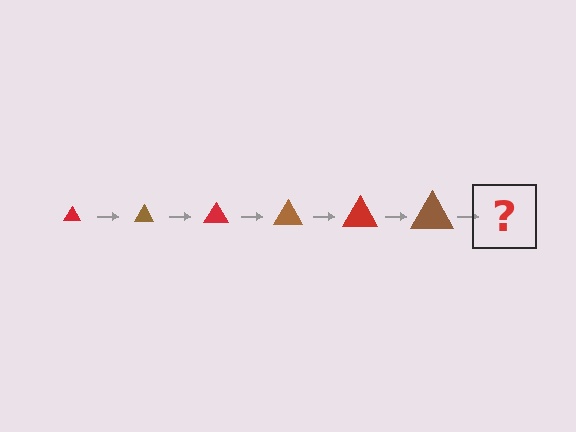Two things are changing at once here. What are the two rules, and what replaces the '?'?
The two rules are that the triangle grows larger each step and the color cycles through red and brown. The '?' should be a red triangle, larger than the previous one.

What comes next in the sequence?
The next element should be a red triangle, larger than the previous one.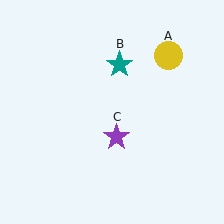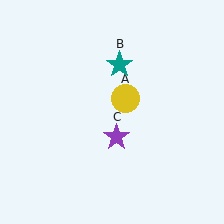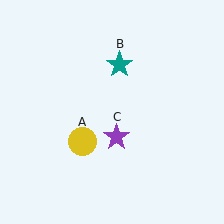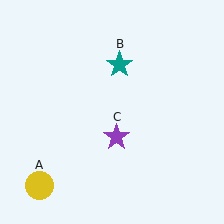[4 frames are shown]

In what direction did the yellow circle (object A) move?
The yellow circle (object A) moved down and to the left.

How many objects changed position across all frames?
1 object changed position: yellow circle (object A).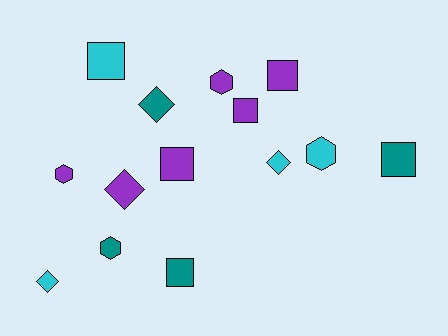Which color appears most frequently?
Purple, with 6 objects.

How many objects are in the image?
There are 14 objects.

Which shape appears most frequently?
Square, with 6 objects.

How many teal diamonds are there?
There is 1 teal diamond.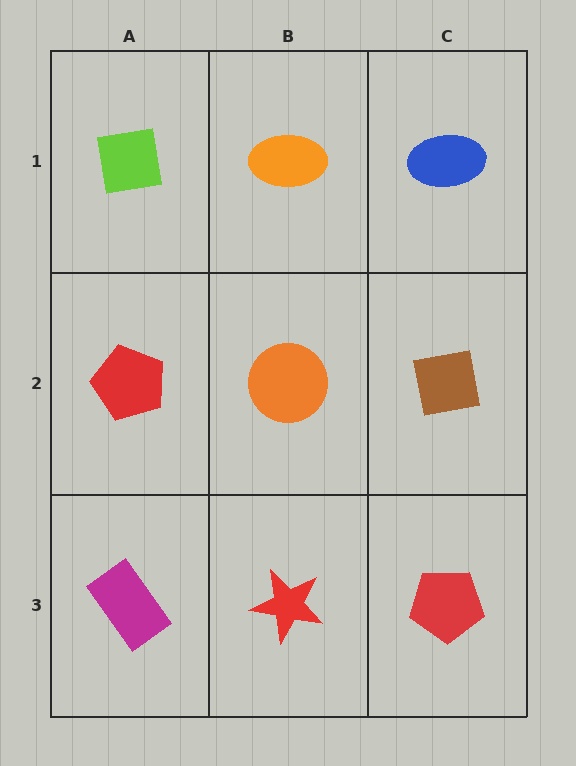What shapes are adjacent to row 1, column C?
A brown square (row 2, column C), an orange ellipse (row 1, column B).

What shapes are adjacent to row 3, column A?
A red pentagon (row 2, column A), a red star (row 3, column B).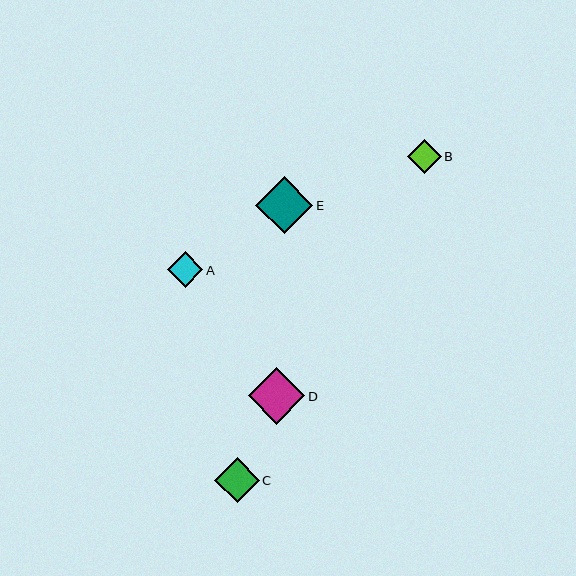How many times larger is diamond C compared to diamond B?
Diamond C is approximately 1.3 times the size of diamond B.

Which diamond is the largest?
Diamond E is the largest with a size of approximately 57 pixels.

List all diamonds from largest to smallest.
From largest to smallest: E, D, C, A, B.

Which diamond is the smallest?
Diamond B is the smallest with a size of approximately 34 pixels.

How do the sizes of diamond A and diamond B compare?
Diamond A and diamond B are approximately the same size.